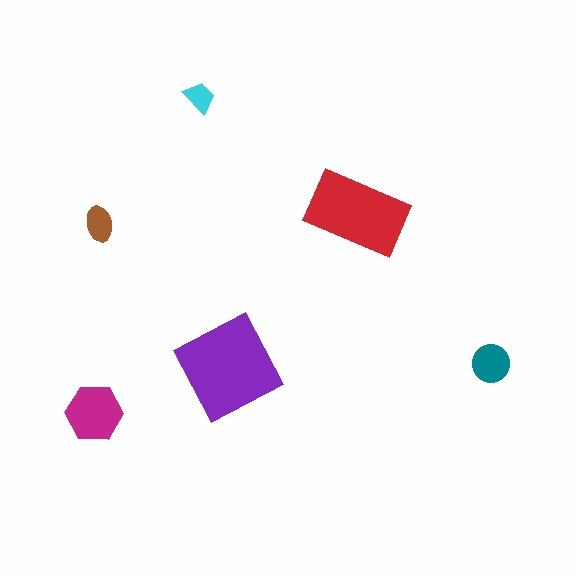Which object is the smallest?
The cyan trapezoid.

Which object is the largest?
The purple square.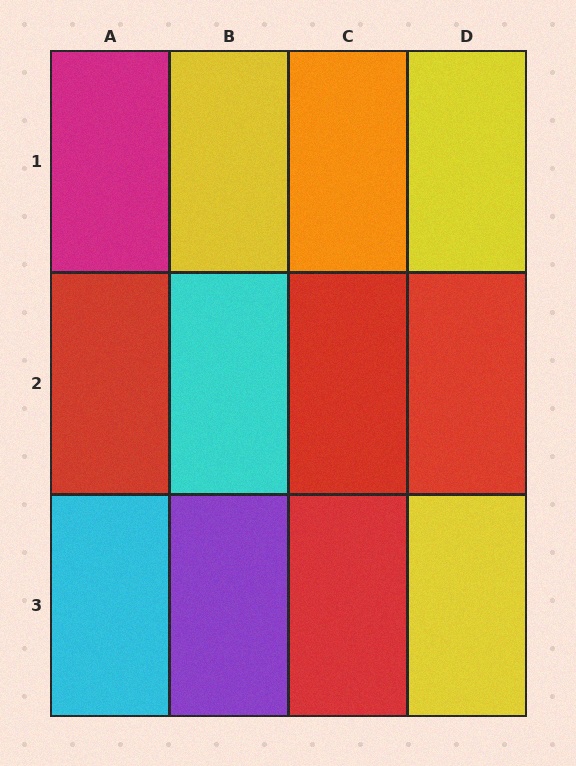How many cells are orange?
1 cell is orange.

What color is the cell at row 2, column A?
Red.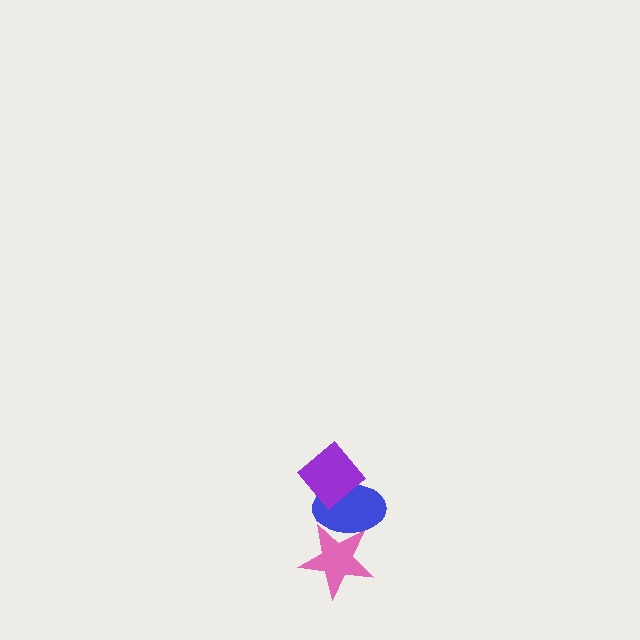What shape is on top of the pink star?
The blue ellipse is on top of the pink star.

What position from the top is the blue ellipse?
The blue ellipse is 2nd from the top.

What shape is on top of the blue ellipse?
The purple diamond is on top of the blue ellipse.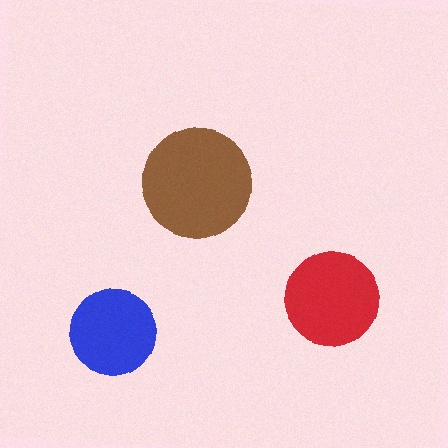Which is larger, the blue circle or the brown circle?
The brown one.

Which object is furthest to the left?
The blue circle is leftmost.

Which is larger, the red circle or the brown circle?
The brown one.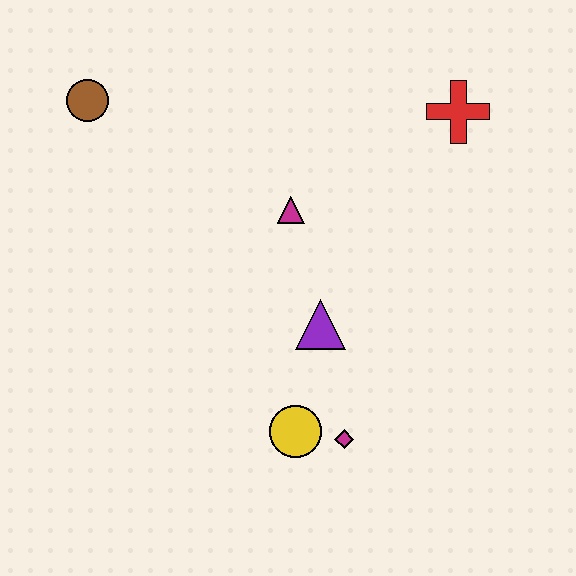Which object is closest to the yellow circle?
The magenta diamond is closest to the yellow circle.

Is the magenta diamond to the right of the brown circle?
Yes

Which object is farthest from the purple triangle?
The brown circle is farthest from the purple triangle.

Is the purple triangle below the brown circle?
Yes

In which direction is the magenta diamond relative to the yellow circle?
The magenta diamond is to the right of the yellow circle.